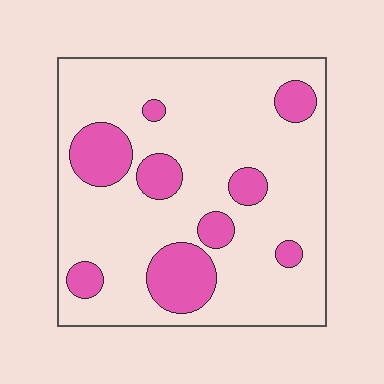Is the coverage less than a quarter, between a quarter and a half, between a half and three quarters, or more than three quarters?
Less than a quarter.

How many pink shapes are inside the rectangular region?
9.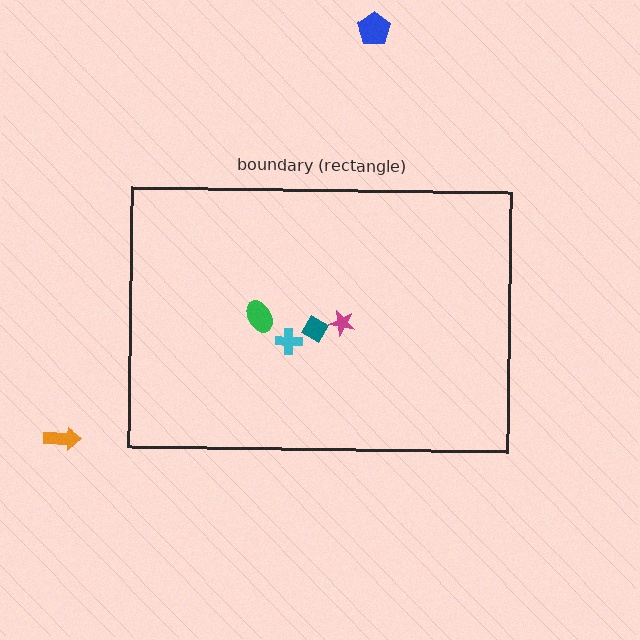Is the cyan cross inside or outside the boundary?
Inside.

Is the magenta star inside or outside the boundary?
Inside.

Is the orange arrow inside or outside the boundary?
Outside.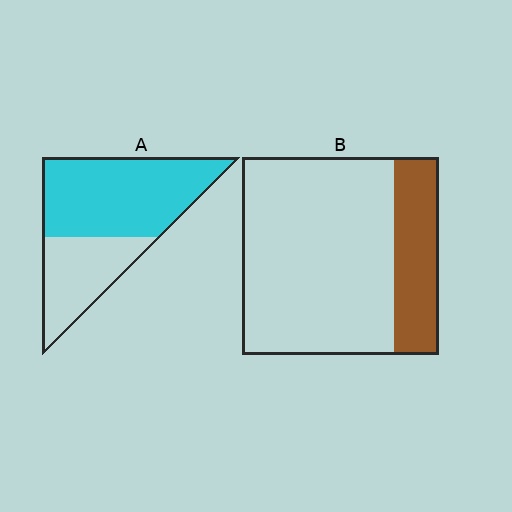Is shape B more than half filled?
No.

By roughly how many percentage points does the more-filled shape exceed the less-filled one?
By roughly 40 percentage points (A over B).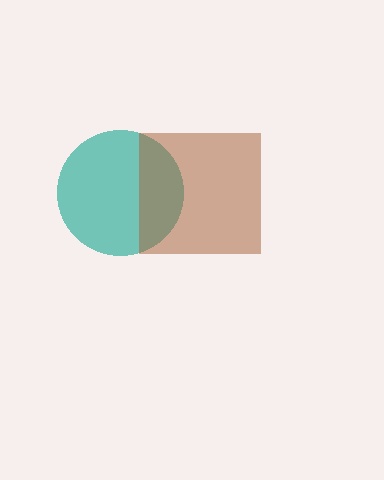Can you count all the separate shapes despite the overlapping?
Yes, there are 2 separate shapes.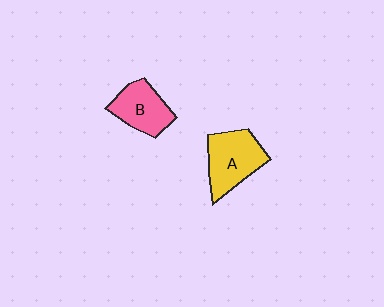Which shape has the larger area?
Shape A (yellow).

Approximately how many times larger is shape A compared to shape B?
Approximately 1.3 times.